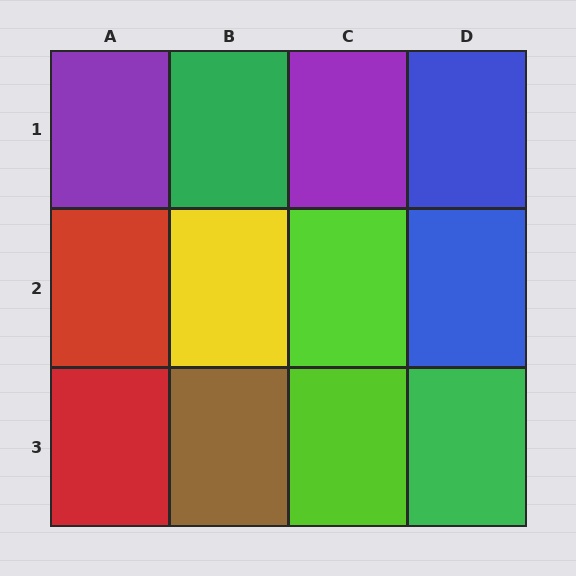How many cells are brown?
1 cell is brown.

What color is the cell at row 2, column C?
Lime.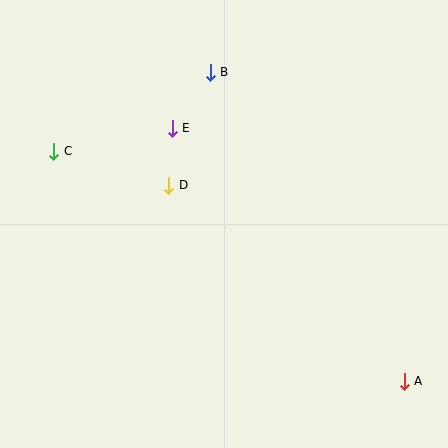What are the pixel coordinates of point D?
Point D is at (169, 185).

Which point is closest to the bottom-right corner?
Point A is closest to the bottom-right corner.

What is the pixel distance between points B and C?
The distance between B and C is 175 pixels.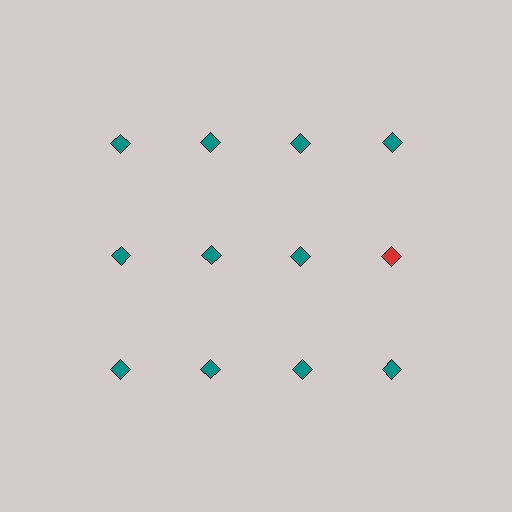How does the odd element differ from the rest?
It has a different color: red instead of teal.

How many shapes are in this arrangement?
There are 12 shapes arranged in a grid pattern.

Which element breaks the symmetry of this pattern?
The red diamond in the second row, second from right column breaks the symmetry. All other shapes are teal diamonds.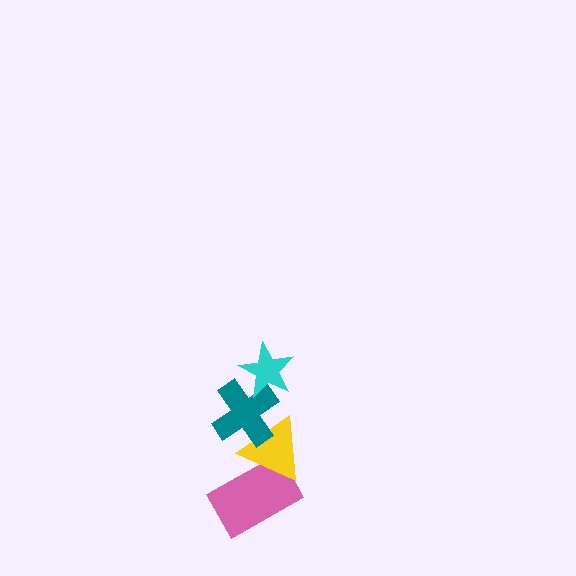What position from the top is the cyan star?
The cyan star is 1st from the top.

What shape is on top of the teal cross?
The cyan star is on top of the teal cross.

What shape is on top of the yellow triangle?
The teal cross is on top of the yellow triangle.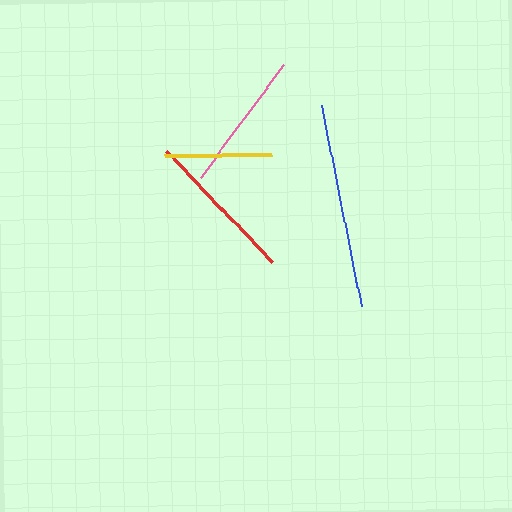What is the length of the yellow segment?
The yellow segment is approximately 108 pixels long.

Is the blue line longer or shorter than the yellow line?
The blue line is longer than the yellow line.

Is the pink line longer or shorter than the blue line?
The blue line is longer than the pink line.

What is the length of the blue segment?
The blue segment is approximately 205 pixels long.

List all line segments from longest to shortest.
From longest to shortest: blue, red, pink, yellow.